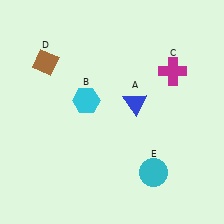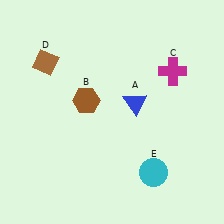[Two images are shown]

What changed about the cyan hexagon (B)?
In Image 1, B is cyan. In Image 2, it changed to brown.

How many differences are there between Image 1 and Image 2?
There is 1 difference between the two images.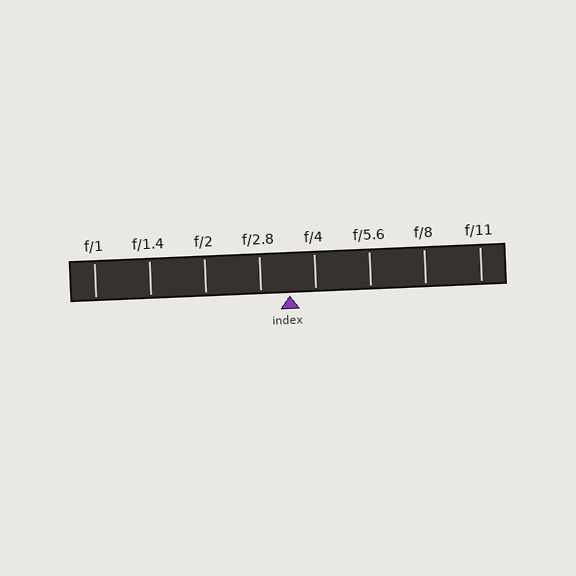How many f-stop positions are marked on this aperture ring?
There are 8 f-stop positions marked.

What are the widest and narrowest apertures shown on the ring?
The widest aperture shown is f/1 and the narrowest is f/11.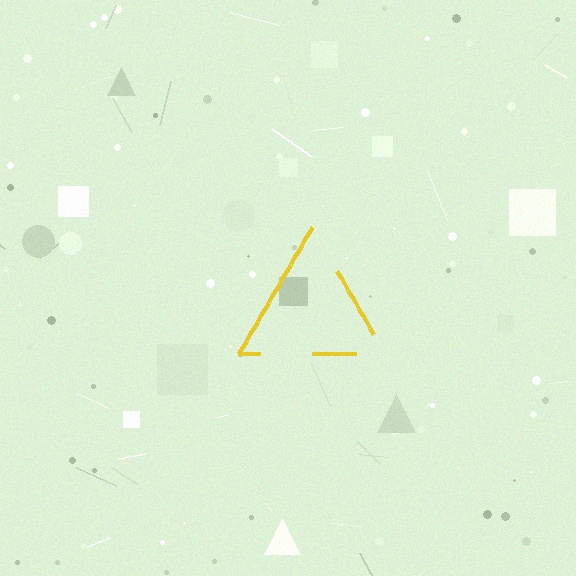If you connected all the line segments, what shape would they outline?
They would outline a triangle.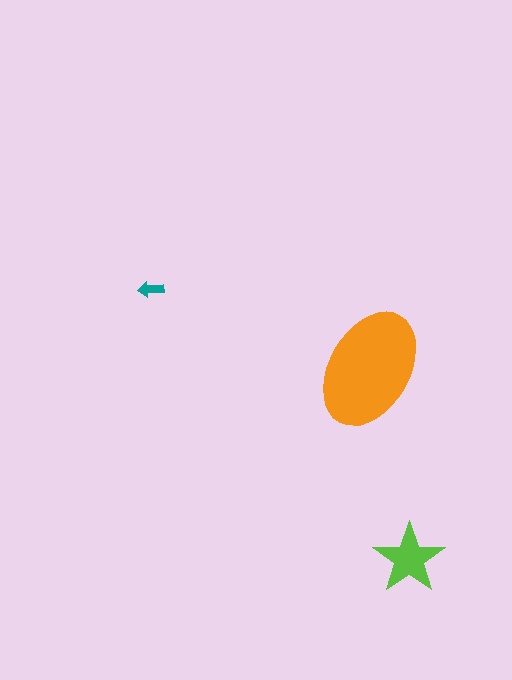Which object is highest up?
The teal arrow is topmost.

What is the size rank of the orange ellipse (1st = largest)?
1st.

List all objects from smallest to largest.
The teal arrow, the lime star, the orange ellipse.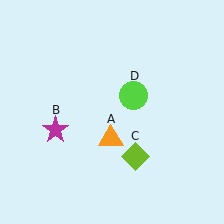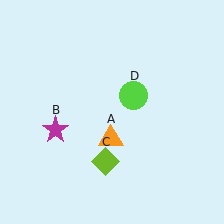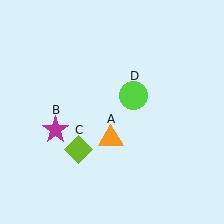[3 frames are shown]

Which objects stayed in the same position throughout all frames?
Orange triangle (object A) and magenta star (object B) and lime circle (object D) remained stationary.